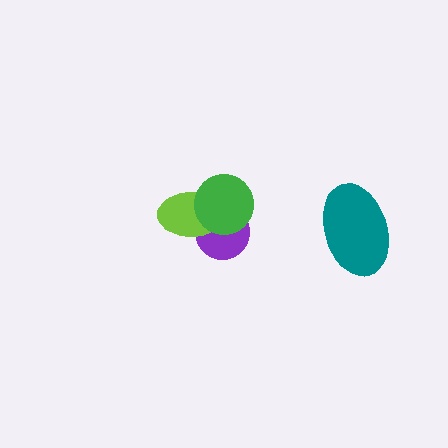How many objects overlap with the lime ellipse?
2 objects overlap with the lime ellipse.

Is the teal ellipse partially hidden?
No, no other shape covers it.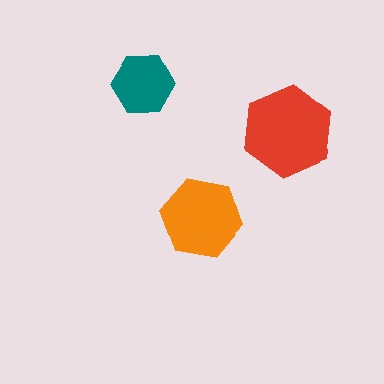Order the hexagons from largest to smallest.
the red one, the orange one, the teal one.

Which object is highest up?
The teal hexagon is topmost.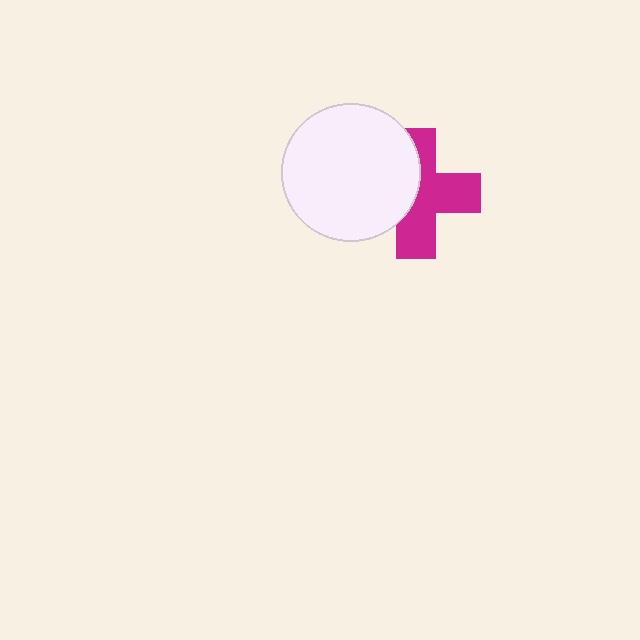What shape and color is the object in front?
The object in front is a white circle.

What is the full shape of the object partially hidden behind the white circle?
The partially hidden object is a magenta cross.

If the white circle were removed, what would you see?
You would see the complete magenta cross.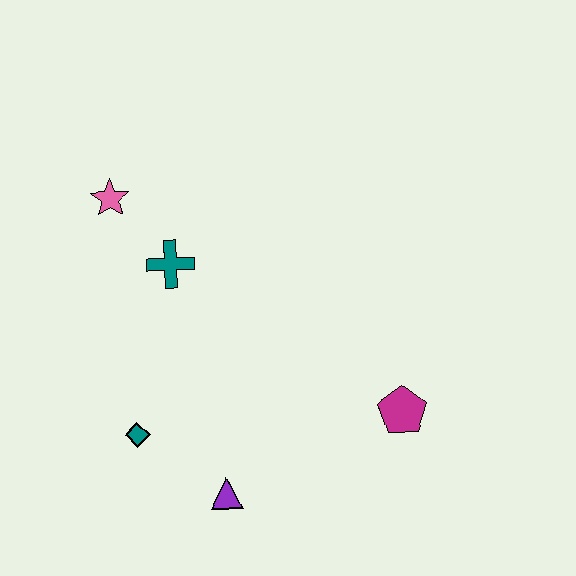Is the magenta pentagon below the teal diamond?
No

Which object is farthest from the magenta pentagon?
The pink star is farthest from the magenta pentagon.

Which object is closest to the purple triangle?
The teal diamond is closest to the purple triangle.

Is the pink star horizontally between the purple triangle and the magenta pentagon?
No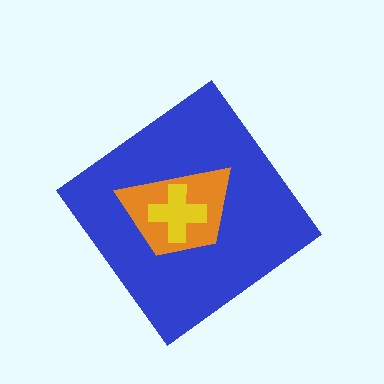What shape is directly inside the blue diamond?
The orange trapezoid.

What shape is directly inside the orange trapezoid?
The yellow cross.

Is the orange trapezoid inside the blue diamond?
Yes.